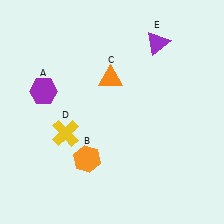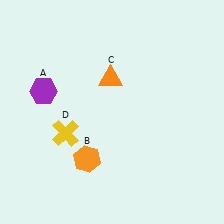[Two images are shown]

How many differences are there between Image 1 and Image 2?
There is 1 difference between the two images.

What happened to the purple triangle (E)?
The purple triangle (E) was removed in Image 2. It was in the top-right area of Image 1.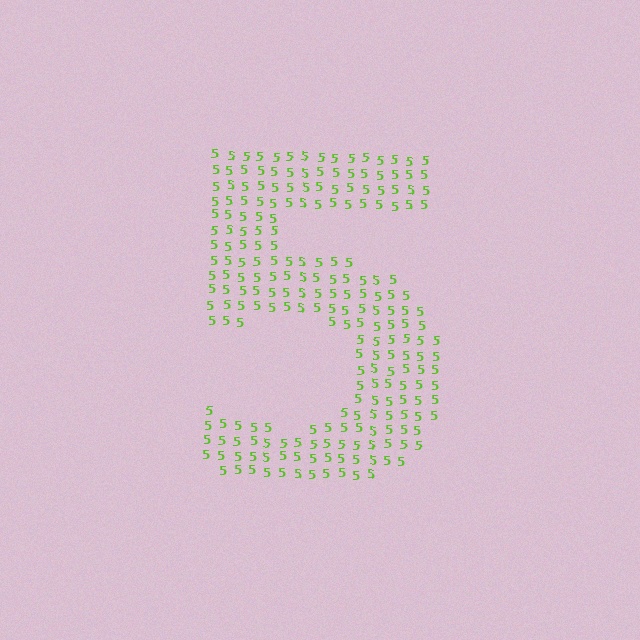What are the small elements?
The small elements are digit 5's.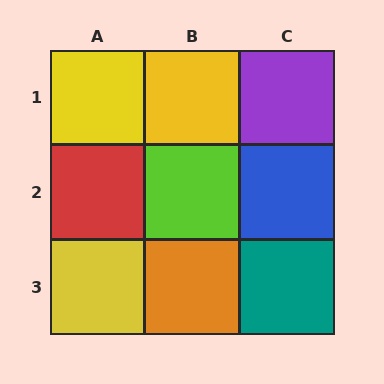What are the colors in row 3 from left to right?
Yellow, orange, teal.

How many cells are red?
1 cell is red.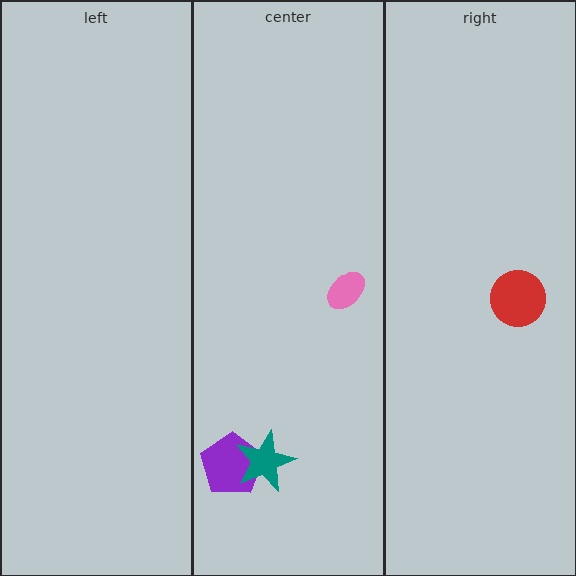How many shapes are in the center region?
3.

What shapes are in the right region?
The red circle.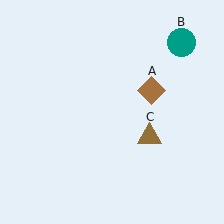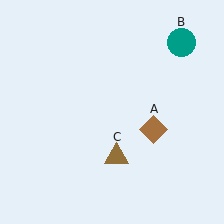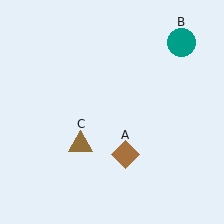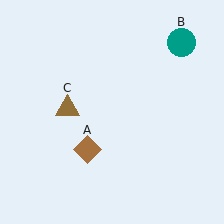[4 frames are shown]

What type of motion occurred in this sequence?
The brown diamond (object A), brown triangle (object C) rotated clockwise around the center of the scene.